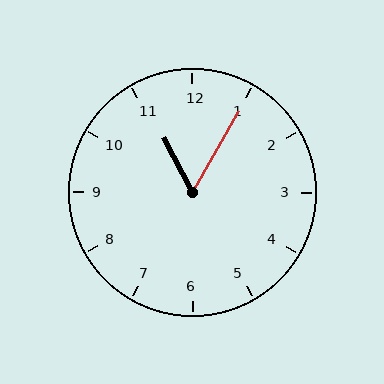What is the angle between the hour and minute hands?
Approximately 58 degrees.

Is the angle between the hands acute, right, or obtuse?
It is acute.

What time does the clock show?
11:05.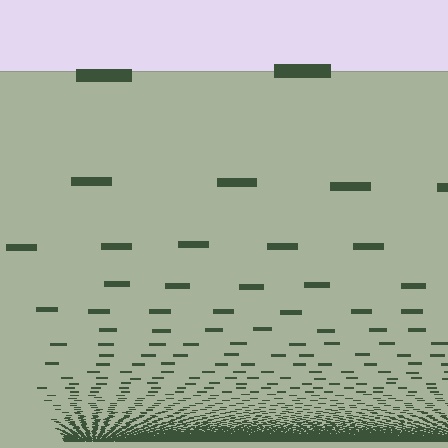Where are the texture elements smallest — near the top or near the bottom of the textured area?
Near the bottom.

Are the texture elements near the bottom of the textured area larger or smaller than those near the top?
Smaller. The gradient is inverted — elements near the bottom are smaller and denser.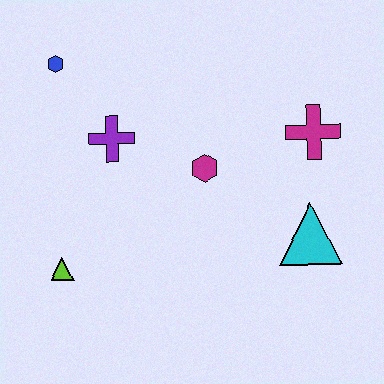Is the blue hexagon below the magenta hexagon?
No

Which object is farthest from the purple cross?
The cyan triangle is farthest from the purple cross.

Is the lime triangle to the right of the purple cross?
No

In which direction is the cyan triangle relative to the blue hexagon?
The cyan triangle is to the right of the blue hexagon.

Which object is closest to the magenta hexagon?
The purple cross is closest to the magenta hexagon.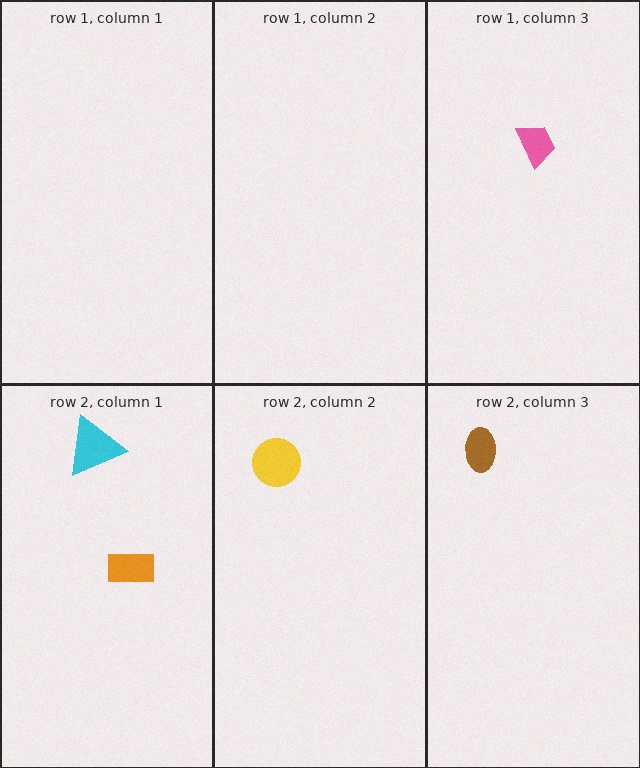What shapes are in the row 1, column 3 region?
The pink trapezoid.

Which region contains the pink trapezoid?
The row 1, column 3 region.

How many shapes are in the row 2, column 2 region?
1.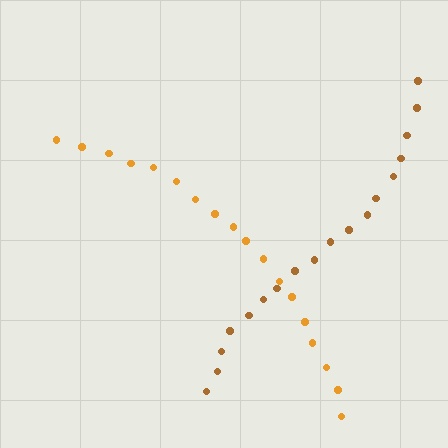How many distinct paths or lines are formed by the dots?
There are 2 distinct paths.